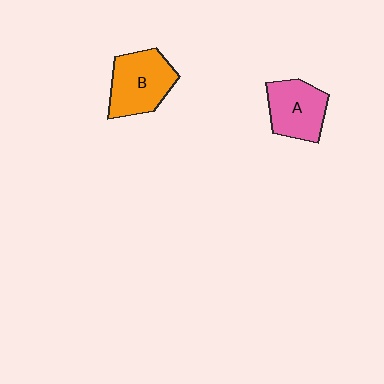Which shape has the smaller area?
Shape A (pink).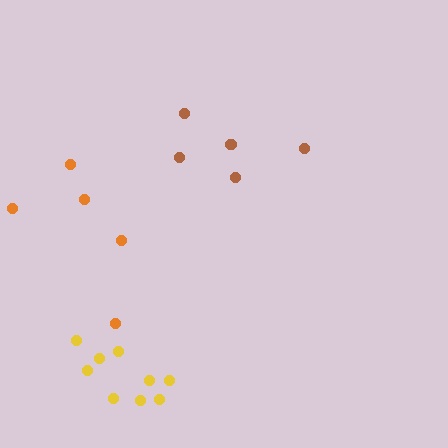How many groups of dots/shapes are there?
There are 3 groups.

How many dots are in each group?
Group 1: 5 dots, Group 2: 6 dots, Group 3: 9 dots (20 total).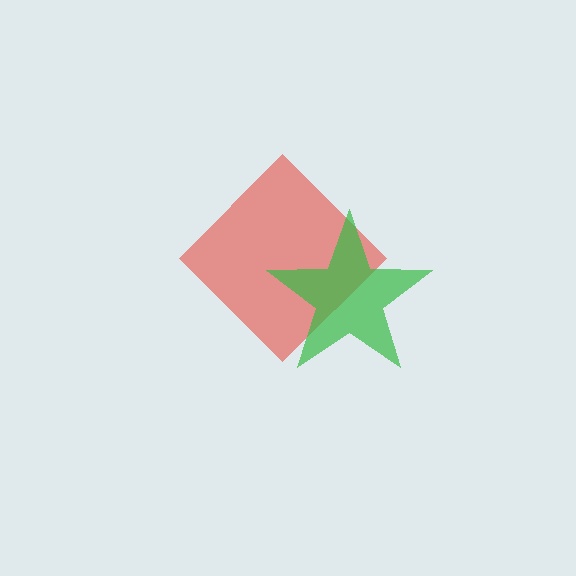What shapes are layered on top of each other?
The layered shapes are: a red diamond, a green star.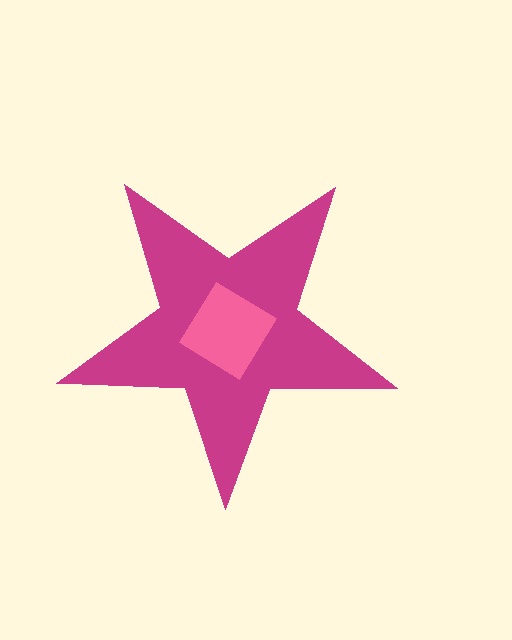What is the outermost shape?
The magenta star.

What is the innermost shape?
The pink diamond.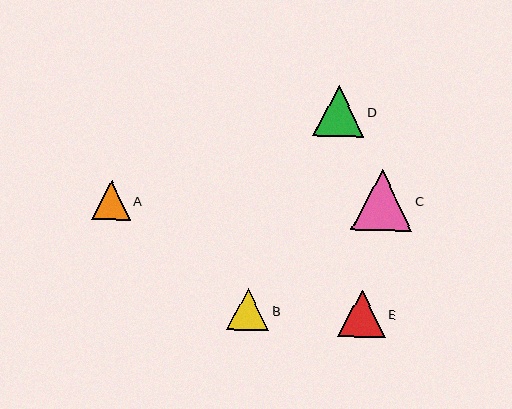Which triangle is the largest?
Triangle C is the largest with a size of approximately 61 pixels.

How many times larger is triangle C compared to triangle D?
Triangle C is approximately 1.2 times the size of triangle D.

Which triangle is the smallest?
Triangle A is the smallest with a size of approximately 38 pixels.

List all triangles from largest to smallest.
From largest to smallest: C, D, E, B, A.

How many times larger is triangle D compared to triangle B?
Triangle D is approximately 1.2 times the size of triangle B.